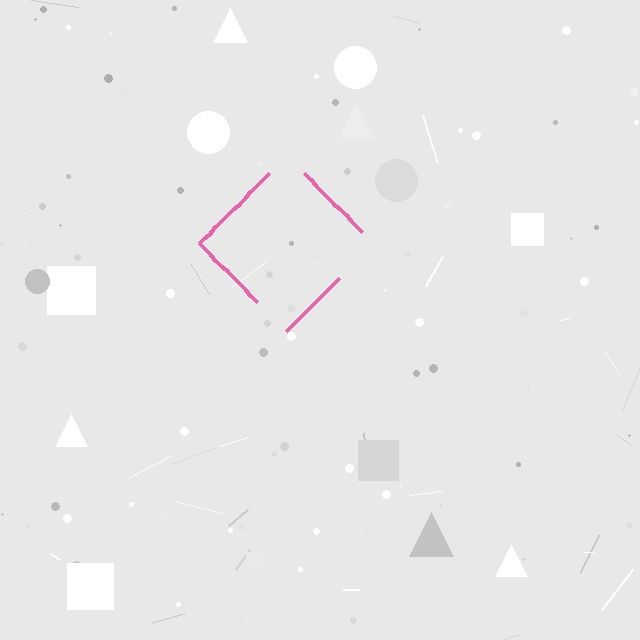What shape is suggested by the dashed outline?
The dashed outline suggests a diamond.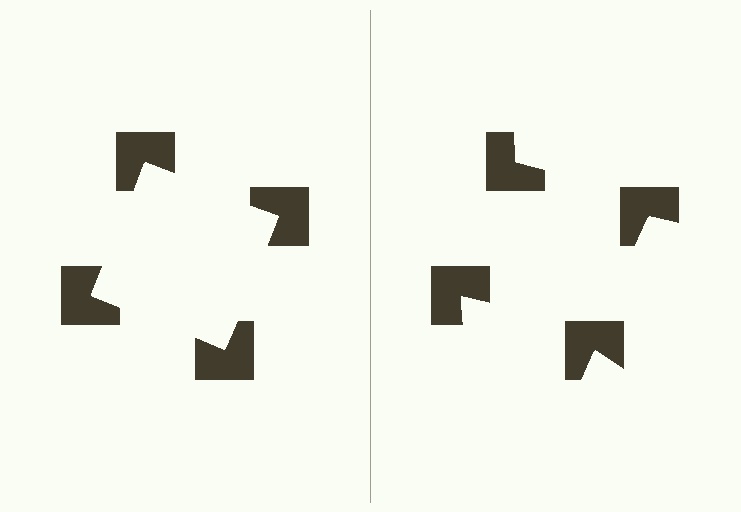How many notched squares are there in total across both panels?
8 — 4 on each side.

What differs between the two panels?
The notched squares are positioned identically on both sides; only the wedge orientations differ. On the left they align to a square; on the right they are misaligned.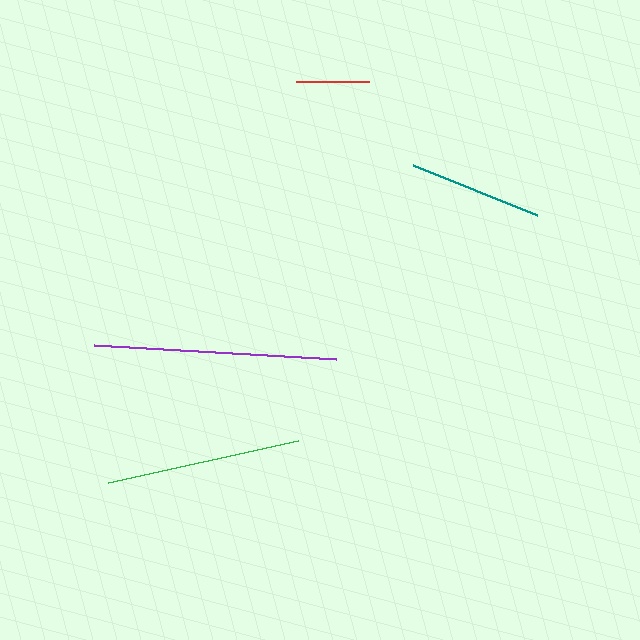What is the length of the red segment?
The red segment is approximately 73 pixels long.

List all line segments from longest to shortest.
From longest to shortest: purple, green, teal, red.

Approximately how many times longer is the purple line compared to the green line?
The purple line is approximately 1.2 times the length of the green line.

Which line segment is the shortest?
The red line is the shortest at approximately 73 pixels.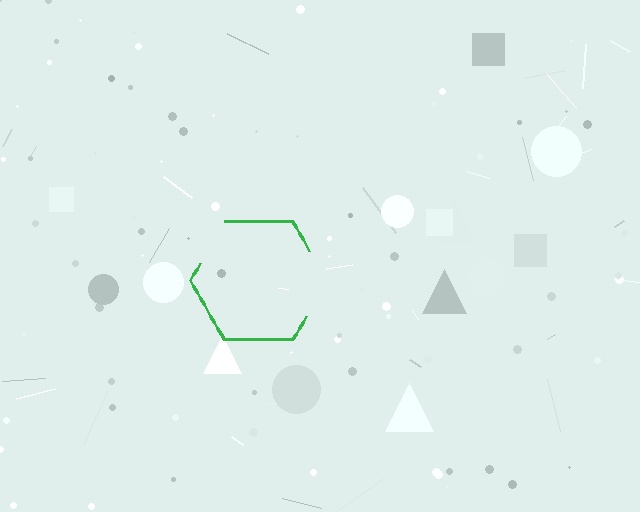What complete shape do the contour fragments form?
The contour fragments form a hexagon.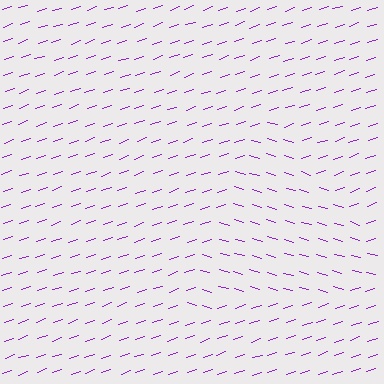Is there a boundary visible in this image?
Yes, there is a texture boundary formed by a change in line orientation.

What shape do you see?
I see a triangle.